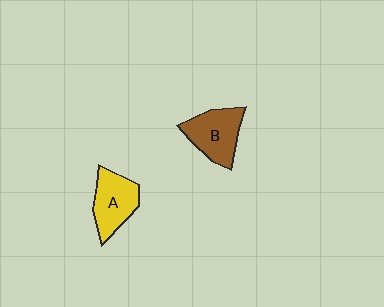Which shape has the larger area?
Shape B (brown).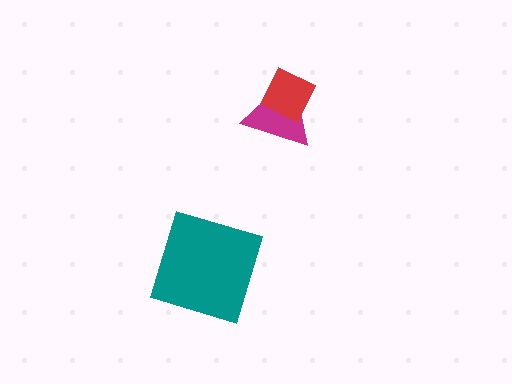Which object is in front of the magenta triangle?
The red diamond is in front of the magenta triangle.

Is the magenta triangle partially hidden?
Yes, it is partially covered by another shape.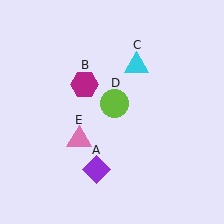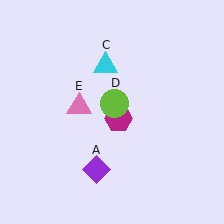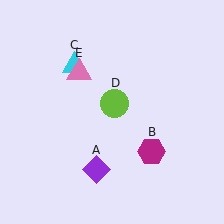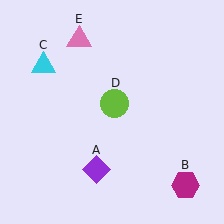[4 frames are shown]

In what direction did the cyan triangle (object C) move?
The cyan triangle (object C) moved left.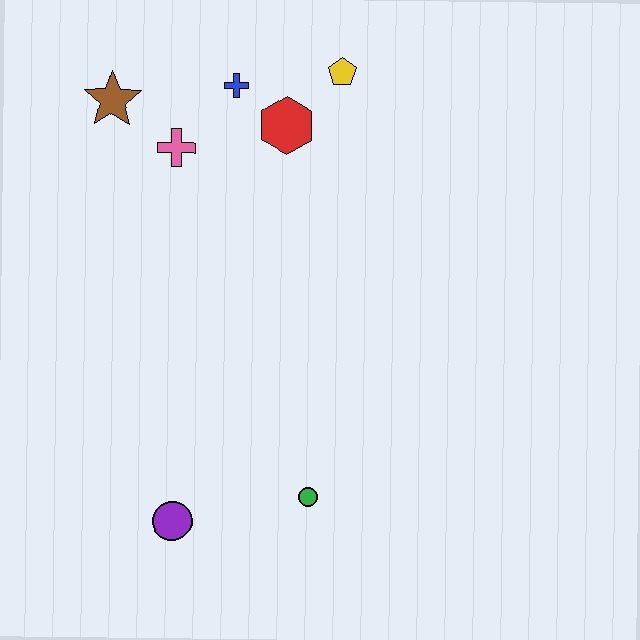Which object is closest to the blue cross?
The red hexagon is closest to the blue cross.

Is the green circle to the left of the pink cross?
No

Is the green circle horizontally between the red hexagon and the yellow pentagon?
Yes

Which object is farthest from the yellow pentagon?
The purple circle is farthest from the yellow pentagon.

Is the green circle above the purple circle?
Yes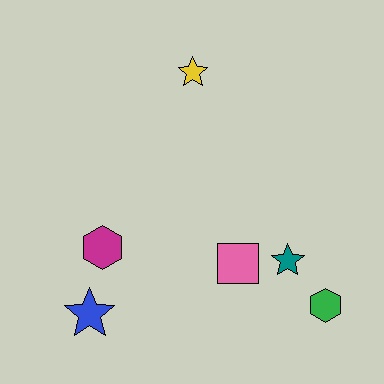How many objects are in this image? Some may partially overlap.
There are 6 objects.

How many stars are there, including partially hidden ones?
There are 3 stars.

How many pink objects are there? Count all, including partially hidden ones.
There is 1 pink object.